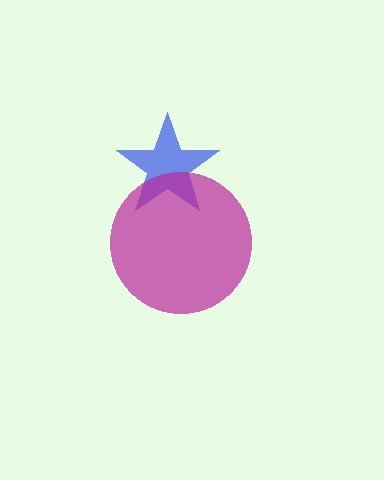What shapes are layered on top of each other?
The layered shapes are: a blue star, a magenta circle.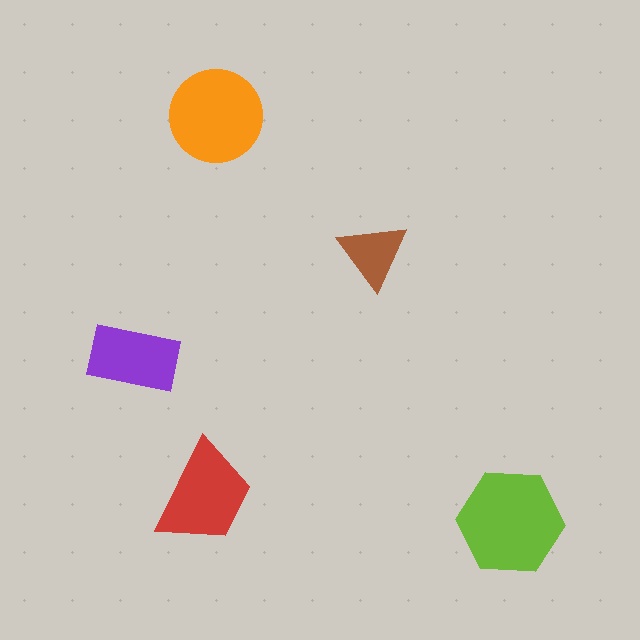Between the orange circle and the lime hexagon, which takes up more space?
The lime hexagon.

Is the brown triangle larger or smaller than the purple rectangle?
Smaller.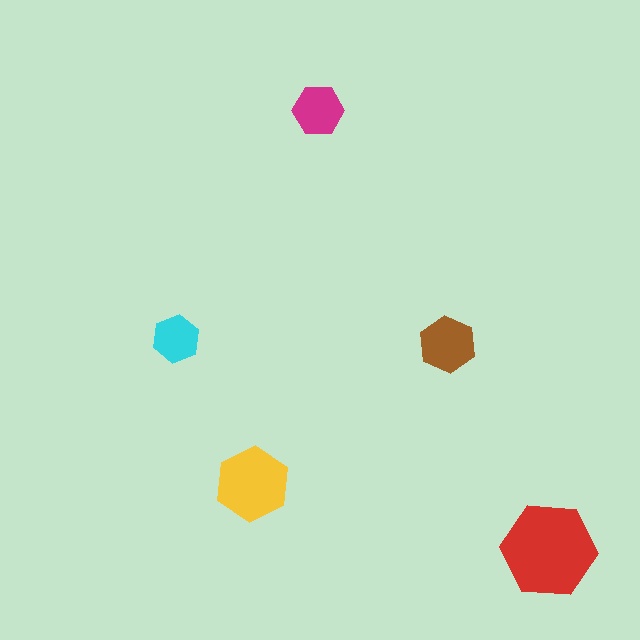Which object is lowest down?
The red hexagon is bottommost.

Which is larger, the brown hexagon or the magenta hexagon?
The brown one.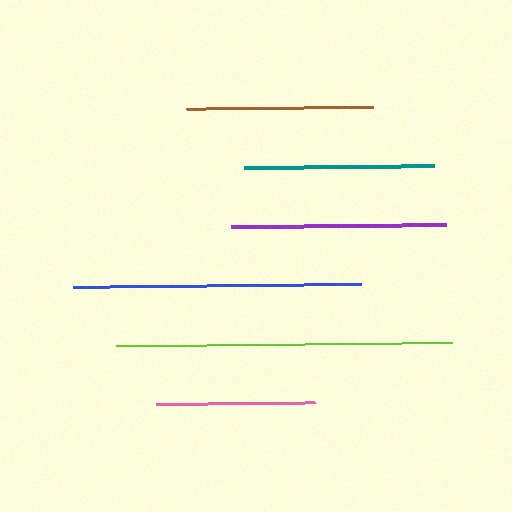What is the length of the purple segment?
The purple segment is approximately 214 pixels long.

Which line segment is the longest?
The lime line is the longest at approximately 336 pixels.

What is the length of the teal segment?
The teal segment is approximately 190 pixels long.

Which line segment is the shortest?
The pink line is the shortest at approximately 158 pixels.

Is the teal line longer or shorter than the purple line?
The purple line is longer than the teal line.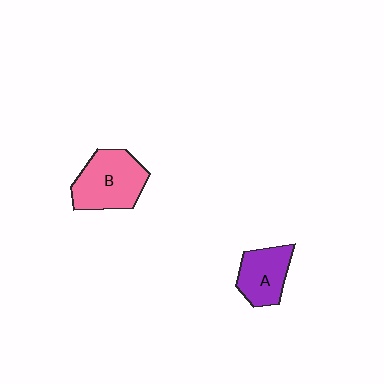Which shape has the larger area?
Shape B (pink).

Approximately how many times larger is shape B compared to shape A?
Approximately 1.4 times.